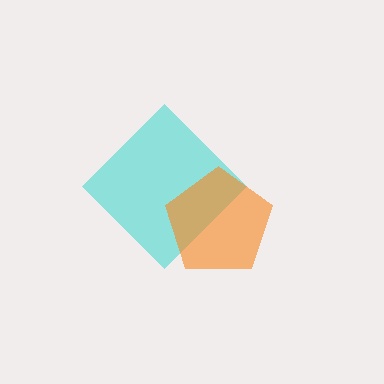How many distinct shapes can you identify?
There are 2 distinct shapes: a cyan diamond, an orange pentagon.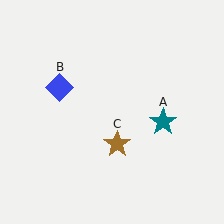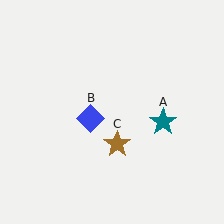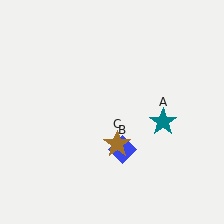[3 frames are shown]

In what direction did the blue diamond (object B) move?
The blue diamond (object B) moved down and to the right.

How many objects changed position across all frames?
1 object changed position: blue diamond (object B).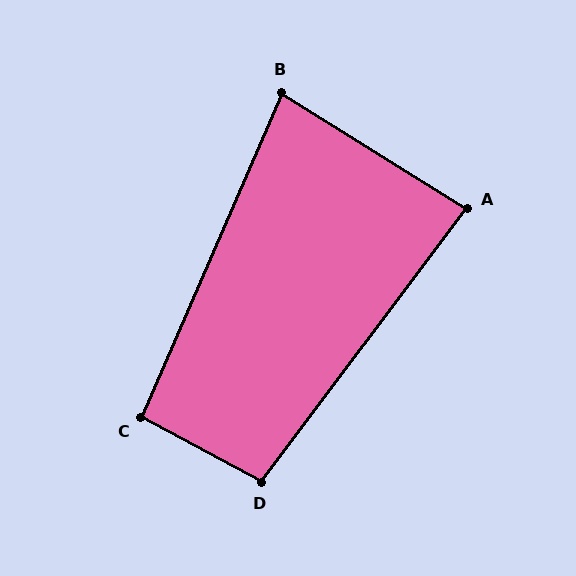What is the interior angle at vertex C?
Approximately 95 degrees (approximately right).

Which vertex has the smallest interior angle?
B, at approximately 81 degrees.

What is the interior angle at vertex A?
Approximately 85 degrees (approximately right).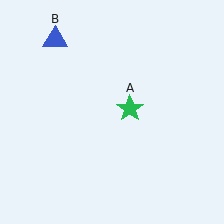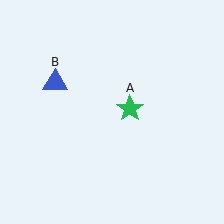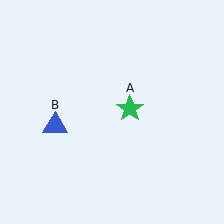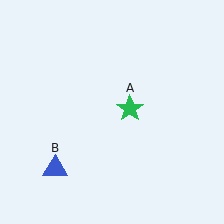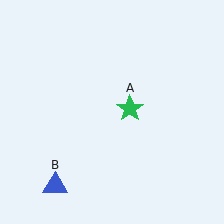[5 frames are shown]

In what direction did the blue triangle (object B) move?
The blue triangle (object B) moved down.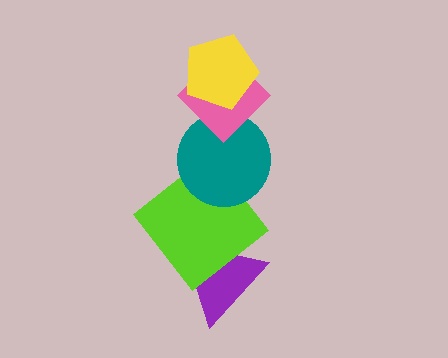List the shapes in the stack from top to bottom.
From top to bottom: the yellow pentagon, the pink diamond, the teal circle, the lime diamond, the purple triangle.